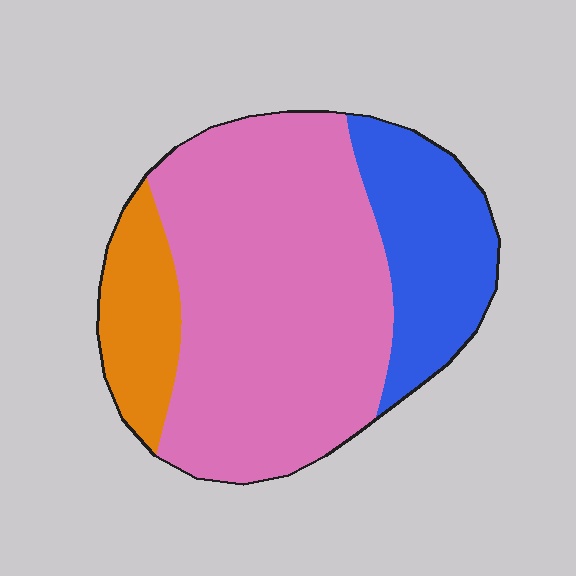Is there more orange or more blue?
Blue.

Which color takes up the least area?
Orange, at roughly 15%.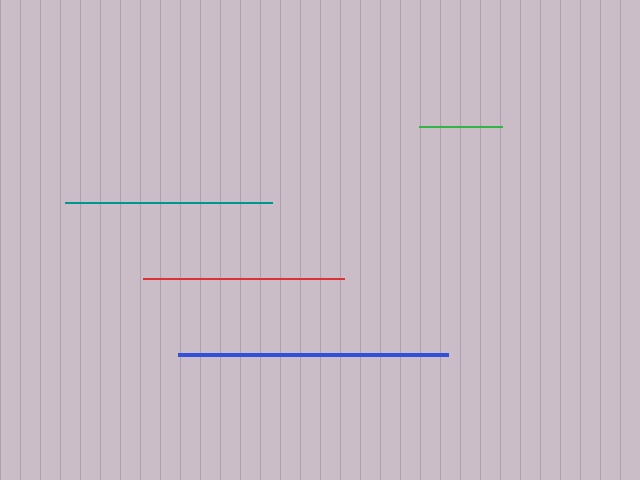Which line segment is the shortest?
The green line is the shortest at approximately 82 pixels.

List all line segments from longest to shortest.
From longest to shortest: blue, teal, red, green.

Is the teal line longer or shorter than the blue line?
The blue line is longer than the teal line.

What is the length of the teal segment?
The teal segment is approximately 207 pixels long.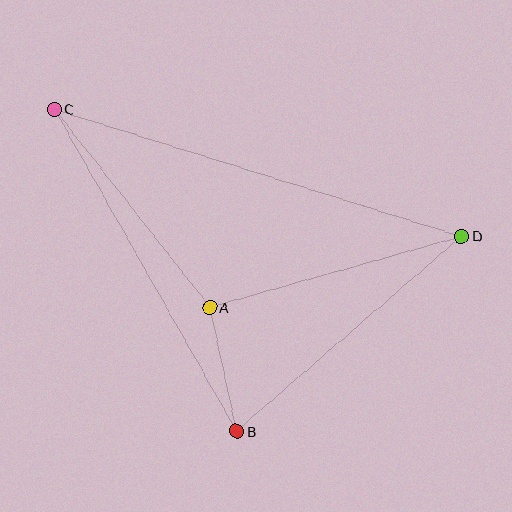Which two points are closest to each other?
Points A and B are closest to each other.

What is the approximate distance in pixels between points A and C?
The distance between A and C is approximately 252 pixels.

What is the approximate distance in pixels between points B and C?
The distance between B and C is approximately 370 pixels.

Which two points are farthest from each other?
Points C and D are farthest from each other.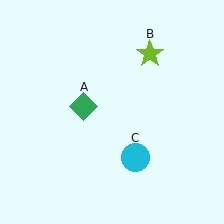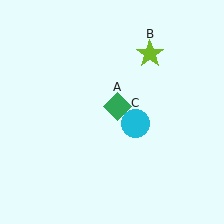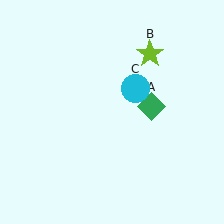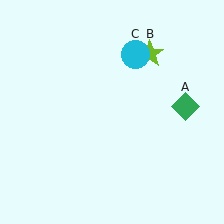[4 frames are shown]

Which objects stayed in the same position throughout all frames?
Lime star (object B) remained stationary.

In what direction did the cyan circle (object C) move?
The cyan circle (object C) moved up.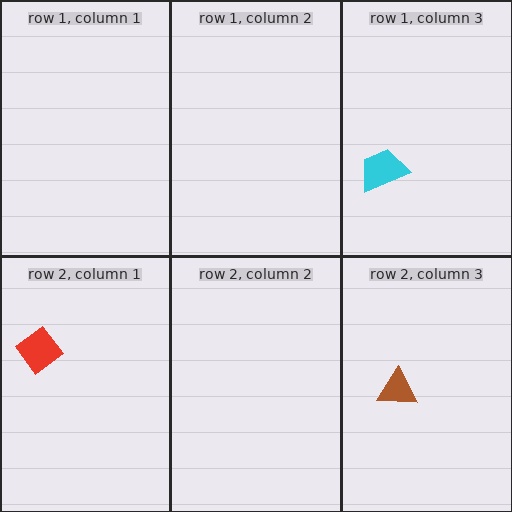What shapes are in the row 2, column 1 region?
The red diamond.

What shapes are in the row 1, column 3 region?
The cyan trapezoid.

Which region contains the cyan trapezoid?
The row 1, column 3 region.